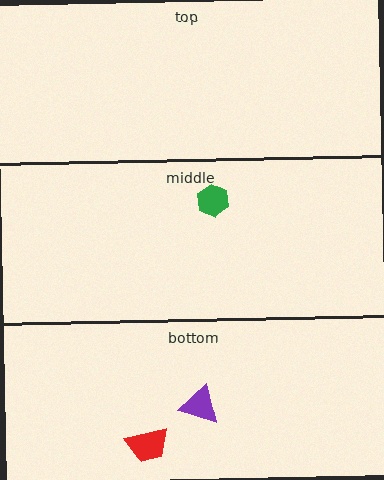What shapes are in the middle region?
The green hexagon.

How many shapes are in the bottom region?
2.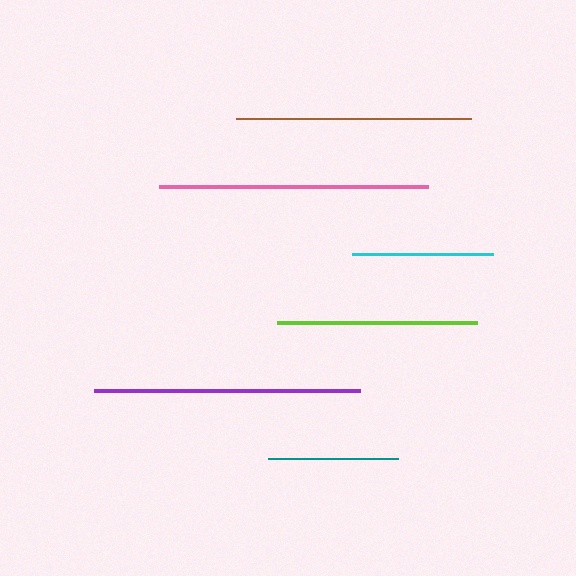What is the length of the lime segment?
The lime segment is approximately 200 pixels long.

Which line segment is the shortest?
The teal line is the shortest at approximately 130 pixels.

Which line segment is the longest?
The pink line is the longest at approximately 268 pixels.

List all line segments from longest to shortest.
From longest to shortest: pink, purple, brown, lime, cyan, teal.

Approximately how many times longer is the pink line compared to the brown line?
The pink line is approximately 1.1 times the length of the brown line.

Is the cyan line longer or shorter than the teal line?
The cyan line is longer than the teal line.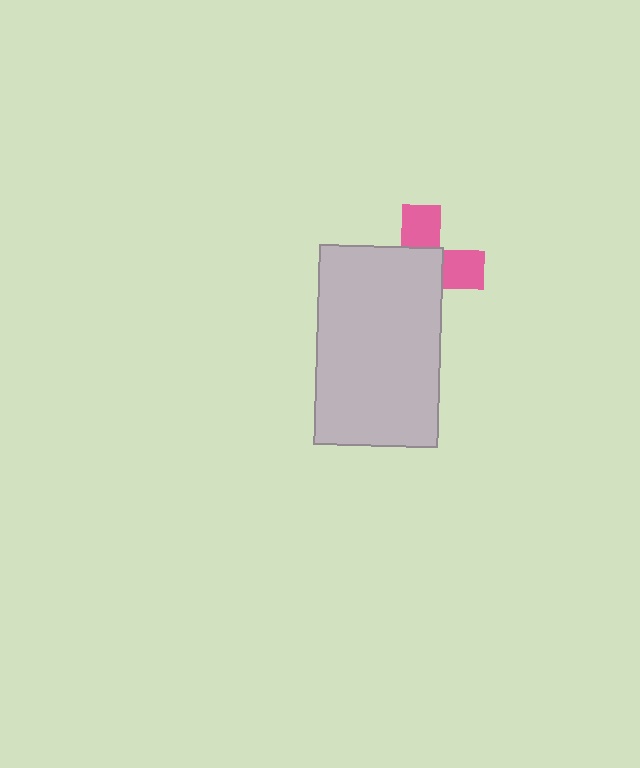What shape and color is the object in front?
The object in front is a light gray rectangle.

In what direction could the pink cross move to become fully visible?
The pink cross could move toward the upper-right. That would shift it out from behind the light gray rectangle entirely.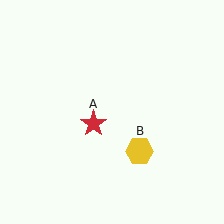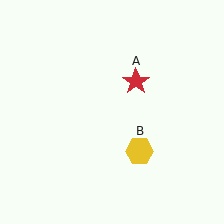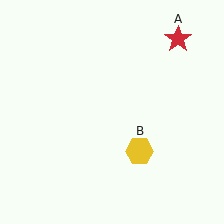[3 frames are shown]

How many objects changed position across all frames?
1 object changed position: red star (object A).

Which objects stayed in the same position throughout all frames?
Yellow hexagon (object B) remained stationary.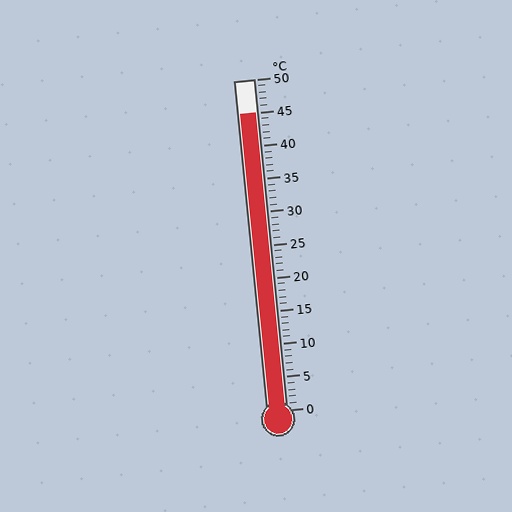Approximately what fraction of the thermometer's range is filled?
The thermometer is filled to approximately 90% of its range.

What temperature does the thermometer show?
The thermometer shows approximately 45°C.